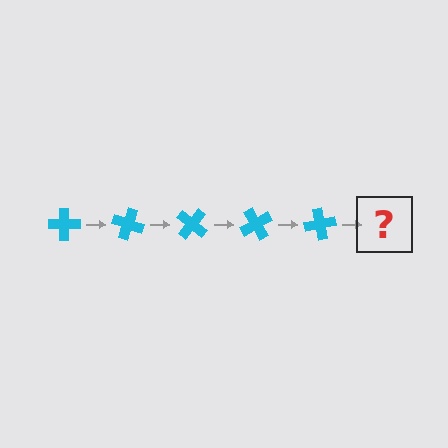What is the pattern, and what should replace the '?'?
The pattern is that the cross rotates 20 degrees each step. The '?' should be a cyan cross rotated 100 degrees.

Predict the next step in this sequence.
The next step is a cyan cross rotated 100 degrees.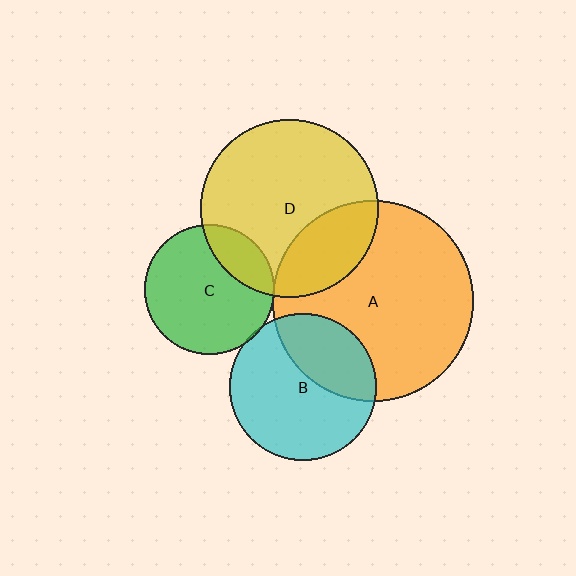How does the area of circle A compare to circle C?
Approximately 2.4 times.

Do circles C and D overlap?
Yes.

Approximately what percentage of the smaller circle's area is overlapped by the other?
Approximately 20%.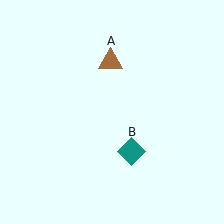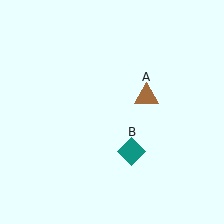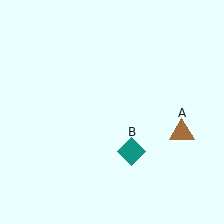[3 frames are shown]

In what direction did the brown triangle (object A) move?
The brown triangle (object A) moved down and to the right.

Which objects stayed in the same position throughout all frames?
Teal diamond (object B) remained stationary.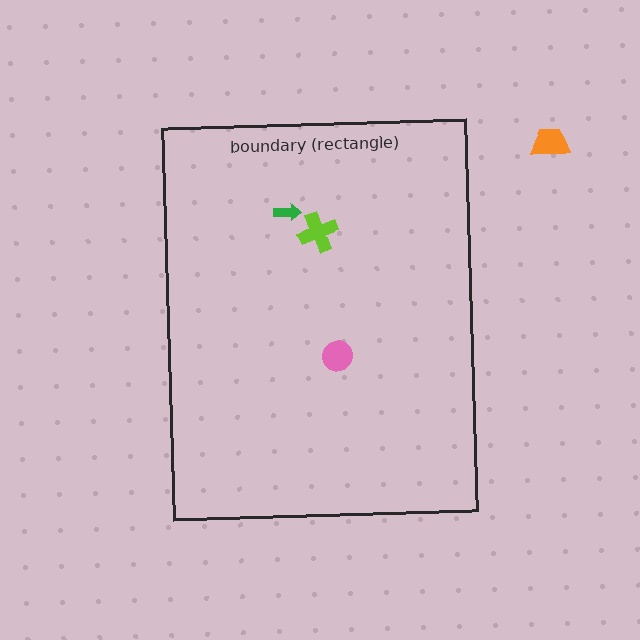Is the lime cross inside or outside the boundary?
Inside.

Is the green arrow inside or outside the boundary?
Inside.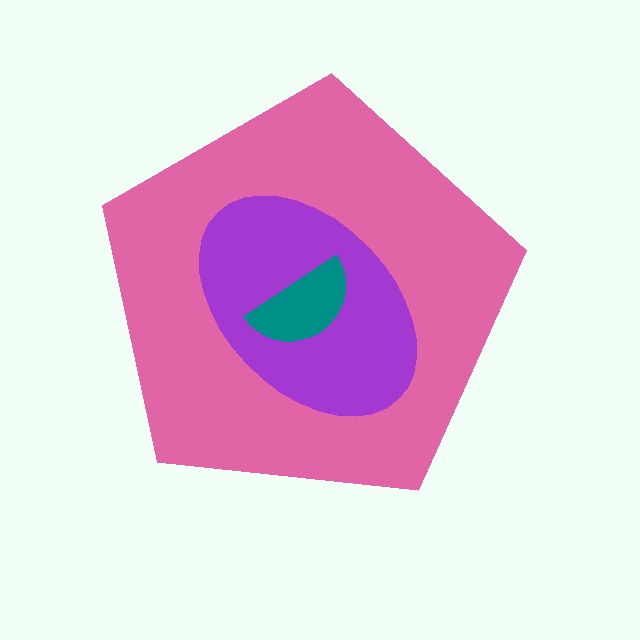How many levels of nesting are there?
3.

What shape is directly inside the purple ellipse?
The teal semicircle.